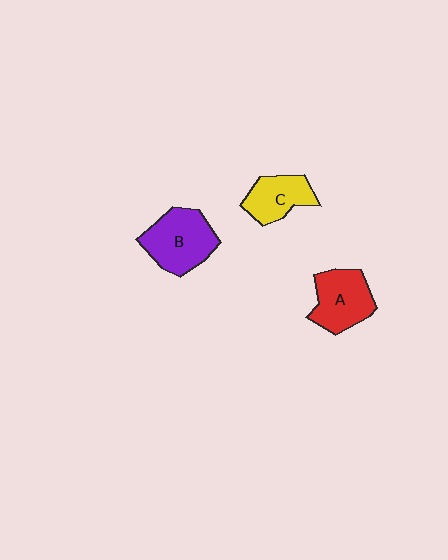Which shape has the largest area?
Shape B (purple).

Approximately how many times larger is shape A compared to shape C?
Approximately 1.2 times.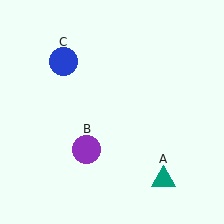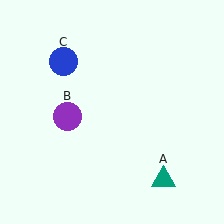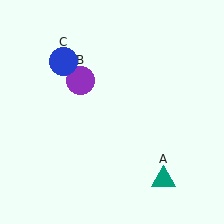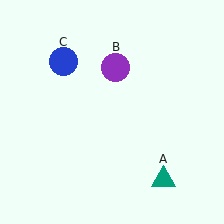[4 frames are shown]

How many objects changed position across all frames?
1 object changed position: purple circle (object B).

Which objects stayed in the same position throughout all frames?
Teal triangle (object A) and blue circle (object C) remained stationary.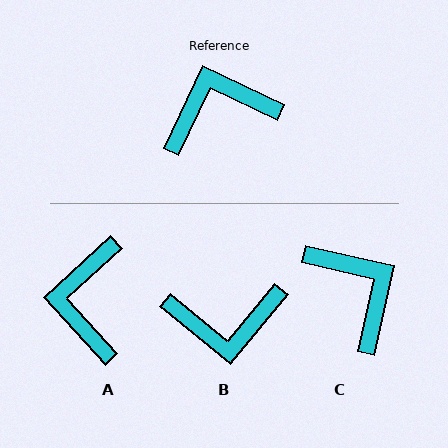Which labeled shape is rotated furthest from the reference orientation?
B, about 166 degrees away.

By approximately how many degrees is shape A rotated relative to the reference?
Approximately 68 degrees counter-clockwise.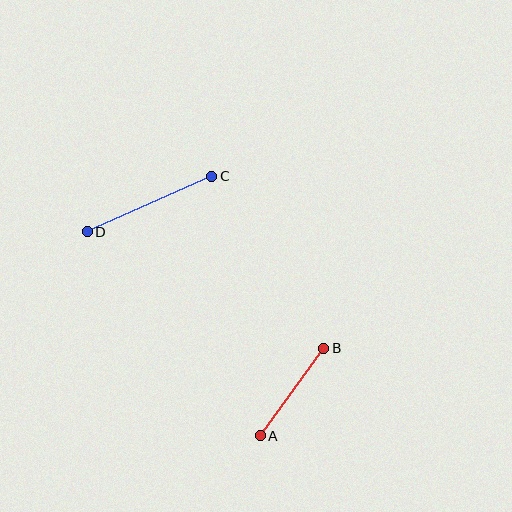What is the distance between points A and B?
The distance is approximately 108 pixels.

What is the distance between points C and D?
The distance is approximately 136 pixels.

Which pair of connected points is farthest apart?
Points C and D are farthest apart.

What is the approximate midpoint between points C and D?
The midpoint is at approximately (149, 204) pixels.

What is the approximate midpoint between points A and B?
The midpoint is at approximately (292, 392) pixels.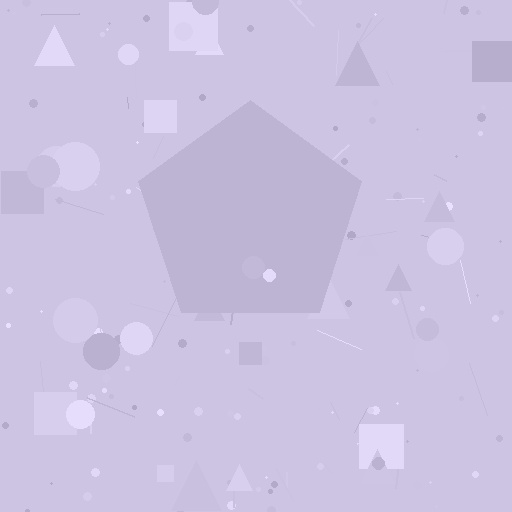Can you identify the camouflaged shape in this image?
The camouflaged shape is a pentagon.